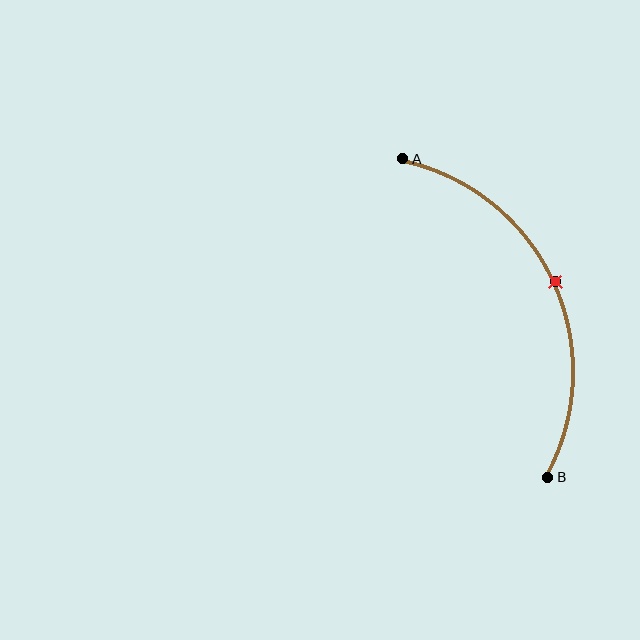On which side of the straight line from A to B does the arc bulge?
The arc bulges to the right of the straight line connecting A and B.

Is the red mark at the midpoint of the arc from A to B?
Yes. The red mark lies on the arc at equal arc-length from both A and B — it is the arc midpoint.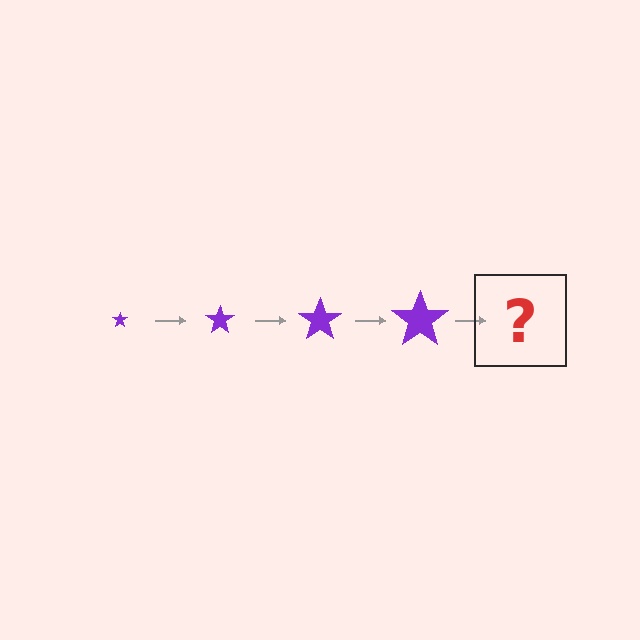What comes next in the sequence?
The next element should be a purple star, larger than the previous one.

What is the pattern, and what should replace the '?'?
The pattern is that the star gets progressively larger each step. The '?' should be a purple star, larger than the previous one.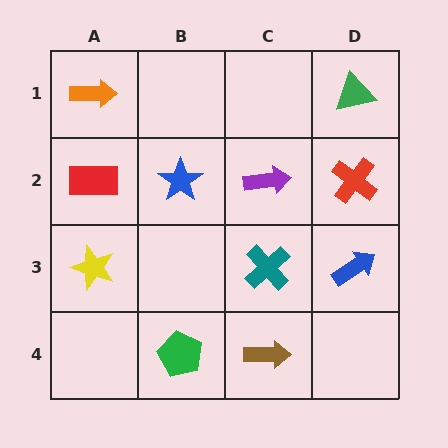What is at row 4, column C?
A brown arrow.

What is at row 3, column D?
A blue arrow.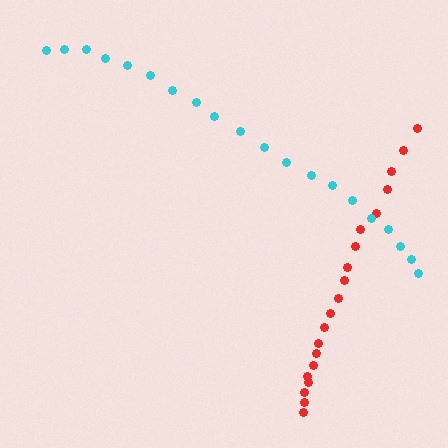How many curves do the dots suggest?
There are 2 distinct paths.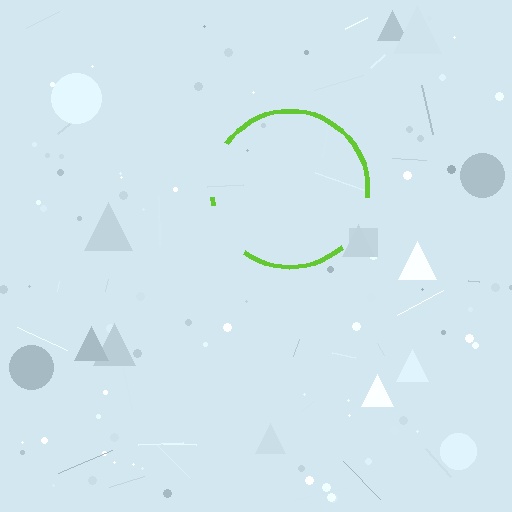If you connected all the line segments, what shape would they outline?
They would outline a circle.